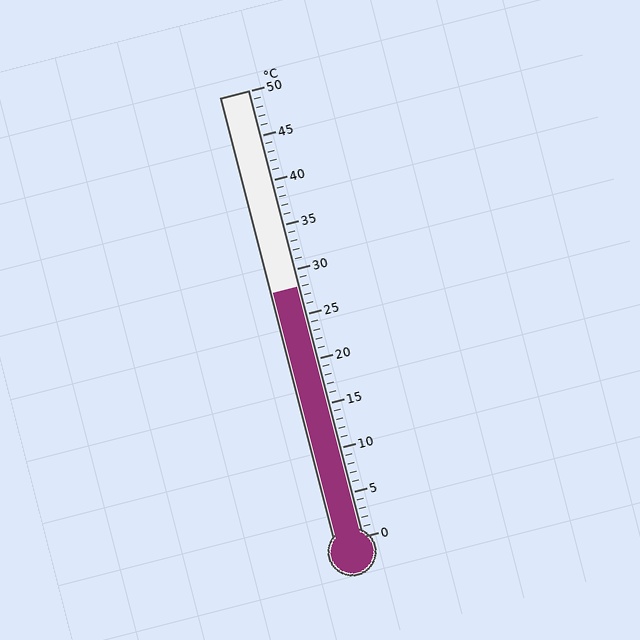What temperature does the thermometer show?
The thermometer shows approximately 28°C.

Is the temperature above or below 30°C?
The temperature is below 30°C.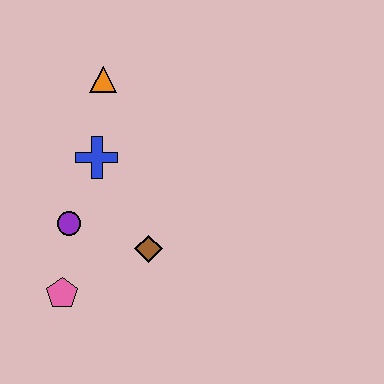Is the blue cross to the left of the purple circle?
No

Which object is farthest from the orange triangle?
The pink pentagon is farthest from the orange triangle.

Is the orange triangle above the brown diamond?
Yes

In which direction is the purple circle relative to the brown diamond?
The purple circle is to the left of the brown diamond.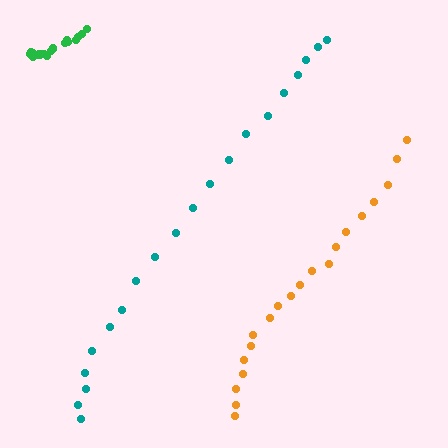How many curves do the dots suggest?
There are 3 distinct paths.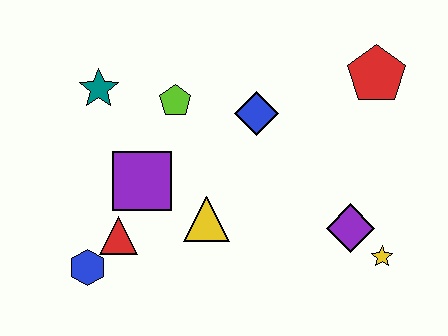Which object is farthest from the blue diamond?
The blue hexagon is farthest from the blue diamond.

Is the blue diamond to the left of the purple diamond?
Yes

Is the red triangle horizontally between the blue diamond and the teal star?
Yes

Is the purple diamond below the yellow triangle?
Yes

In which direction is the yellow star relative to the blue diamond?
The yellow star is below the blue diamond.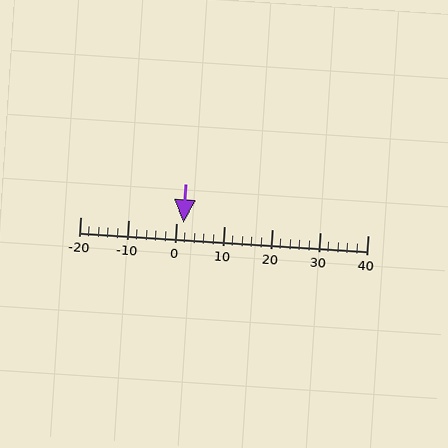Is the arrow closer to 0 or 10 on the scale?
The arrow is closer to 0.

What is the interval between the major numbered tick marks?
The major tick marks are spaced 10 units apart.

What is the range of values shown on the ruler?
The ruler shows values from -20 to 40.